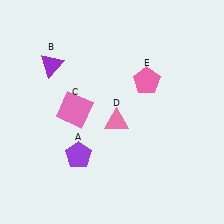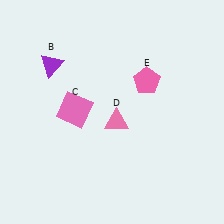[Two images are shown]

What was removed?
The purple pentagon (A) was removed in Image 2.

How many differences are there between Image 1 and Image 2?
There is 1 difference between the two images.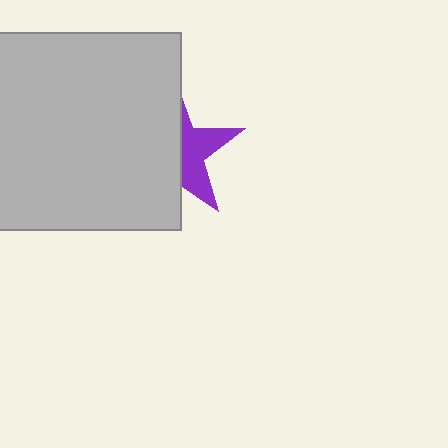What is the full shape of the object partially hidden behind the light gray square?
The partially hidden object is a purple star.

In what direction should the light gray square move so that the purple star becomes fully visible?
The light gray square should move left. That is the shortest direction to clear the overlap and leave the purple star fully visible.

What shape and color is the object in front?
The object in front is a light gray square.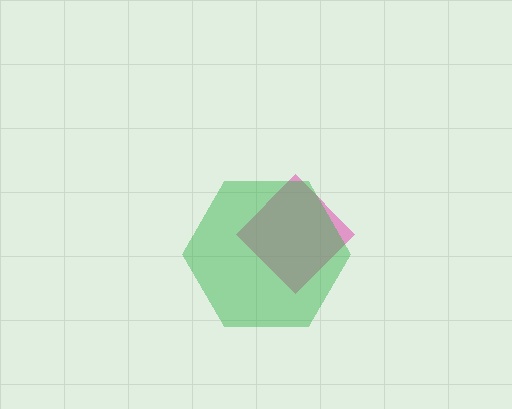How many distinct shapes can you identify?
There are 2 distinct shapes: a pink diamond, a green hexagon.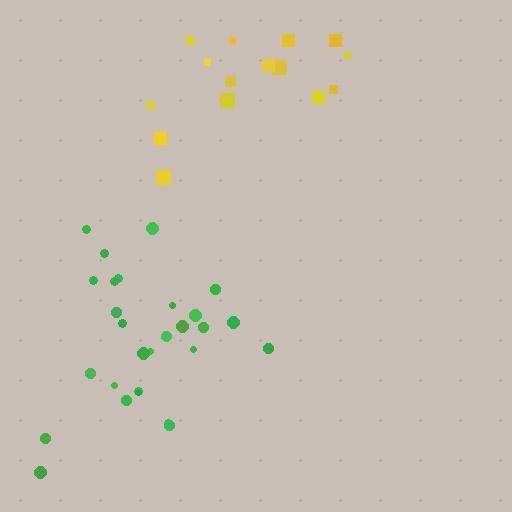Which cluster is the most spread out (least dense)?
Yellow.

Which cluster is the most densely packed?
Green.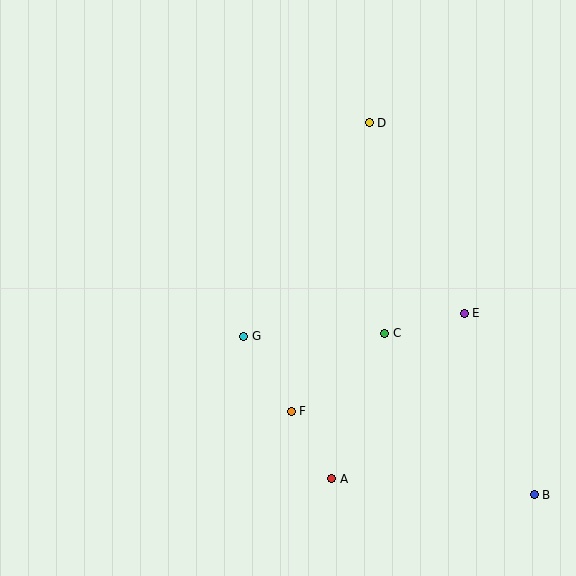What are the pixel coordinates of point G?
Point G is at (244, 336).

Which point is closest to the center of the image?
Point G at (244, 336) is closest to the center.